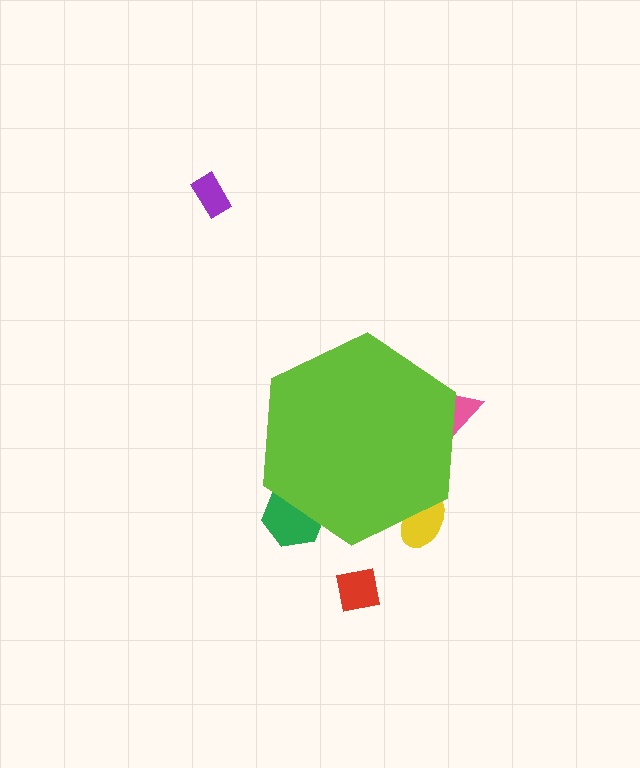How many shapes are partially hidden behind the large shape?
3 shapes are partially hidden.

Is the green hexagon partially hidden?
Yes, the green hexagon is partially hidden behind the lime hexagon.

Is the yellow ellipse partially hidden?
Yes, the yellow ellipse is partially hidden behind the lime hexagon.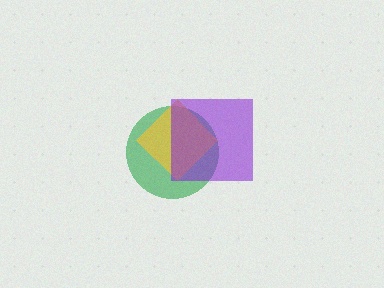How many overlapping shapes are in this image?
There are 3 overlapping shapes in the image.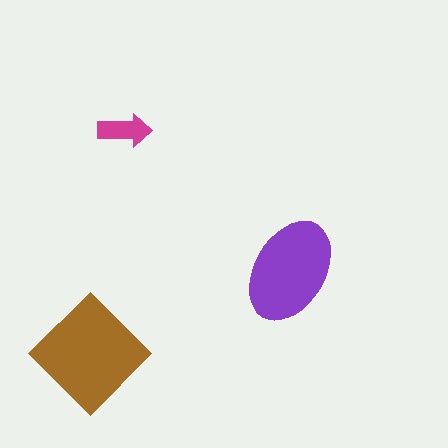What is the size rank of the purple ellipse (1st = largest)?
2nd.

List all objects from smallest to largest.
The magenta arrow, the purple ellipse, the brown diamond.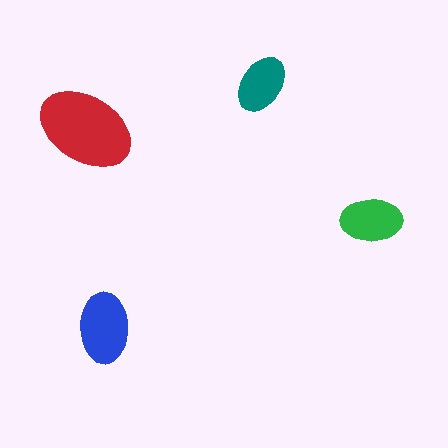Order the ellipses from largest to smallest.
the red one, the blue one, the green one, the teal one.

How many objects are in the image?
There are 4 objects in the image.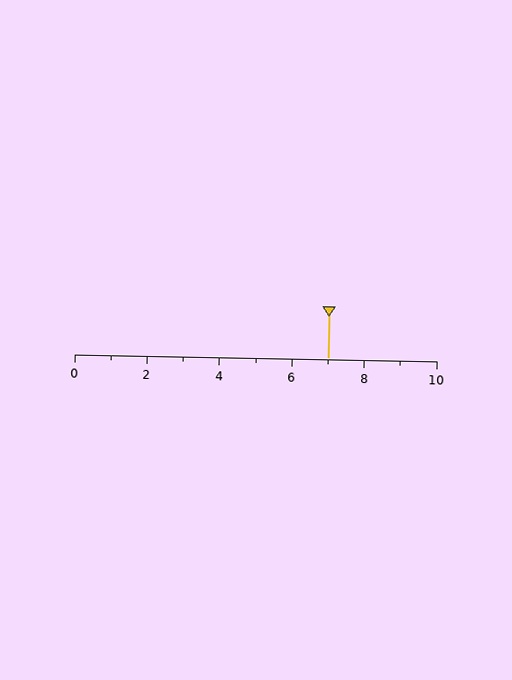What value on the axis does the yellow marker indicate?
The marker indicates approximately 7.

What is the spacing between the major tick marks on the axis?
The major ticks are spaced 2 apart.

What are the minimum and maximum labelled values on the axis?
The axis runs from 0 to 10.